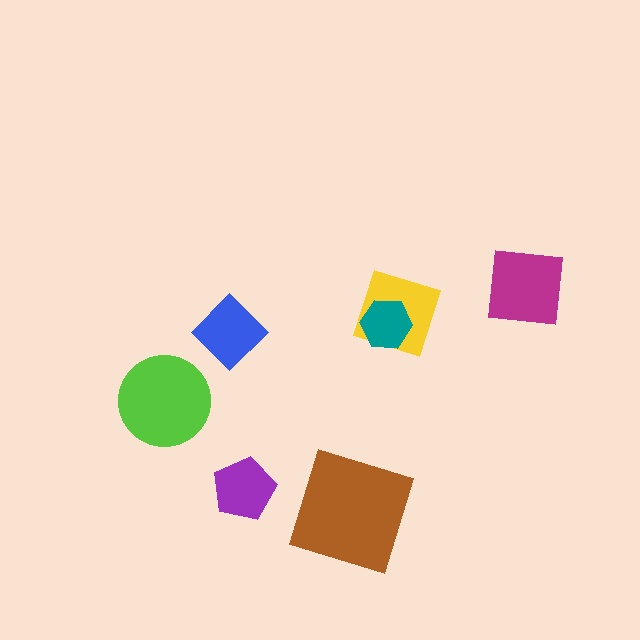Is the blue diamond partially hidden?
No, no other shape covers it.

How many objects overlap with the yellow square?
1 object overlaps with the yellow square.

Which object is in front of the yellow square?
The teal hexagon is in front of the yellow square.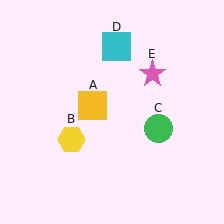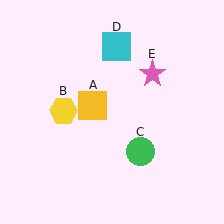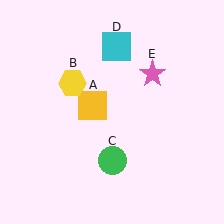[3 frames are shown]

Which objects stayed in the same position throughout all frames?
Yellow square (object A) and cyan square (object D) and pink star (object E) remained stationary.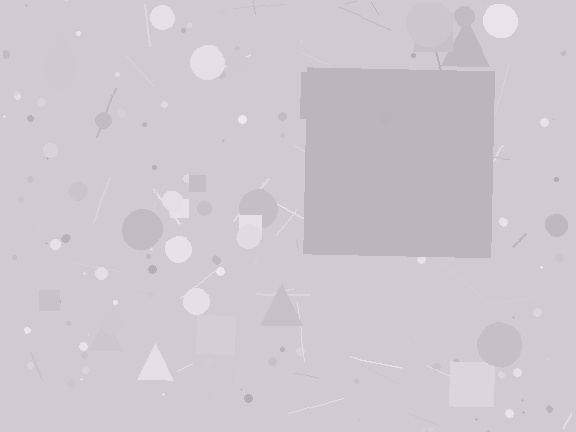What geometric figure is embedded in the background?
A square is embedded in the background.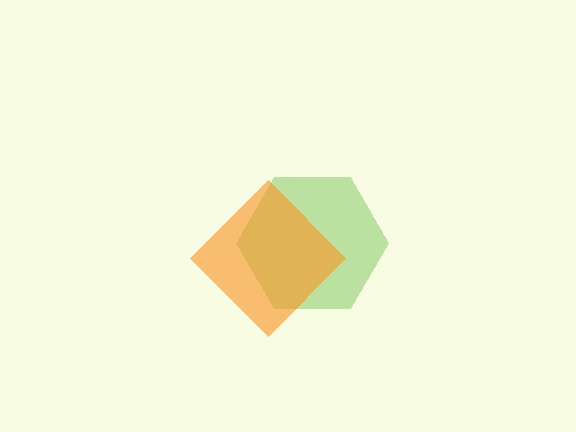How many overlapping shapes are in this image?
There are 2 overlapping shapes in the image.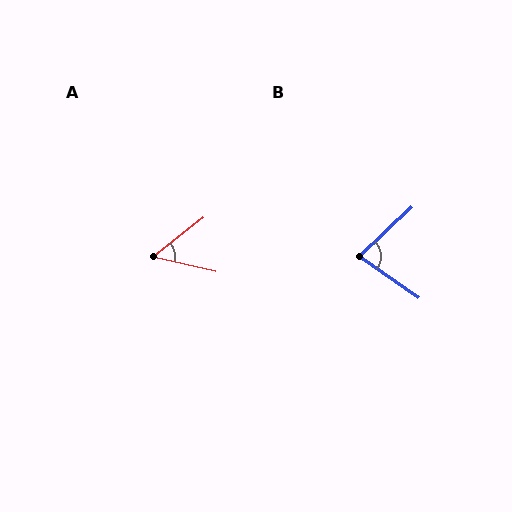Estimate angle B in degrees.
Approximately 78 degrees.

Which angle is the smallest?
A, at approximately 51 degrees.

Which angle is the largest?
B, at approximately 78 degrees.